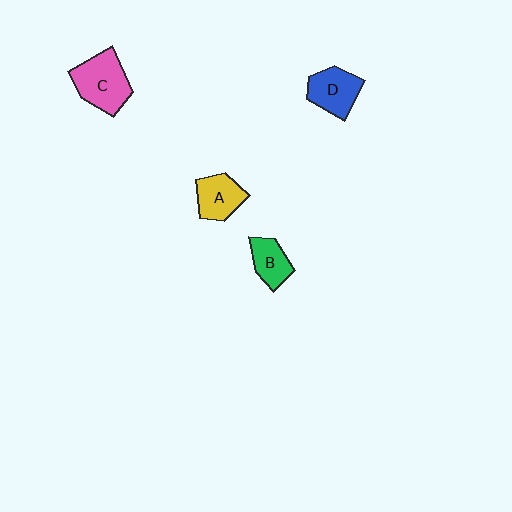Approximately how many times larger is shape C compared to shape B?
Approximately 1.7 times.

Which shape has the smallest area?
Shape B (green).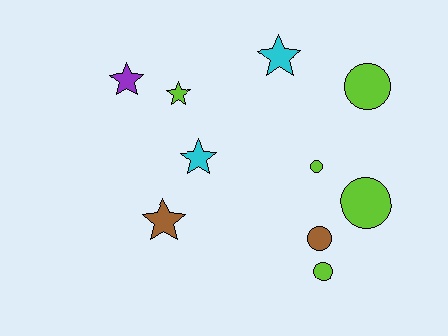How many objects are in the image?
There are 10 objects.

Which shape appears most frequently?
Star, with 5 objects.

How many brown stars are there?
There is 1 brown star.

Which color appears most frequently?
Lime, with 5 objects.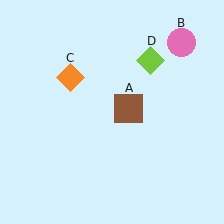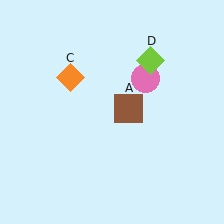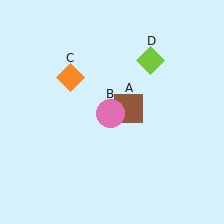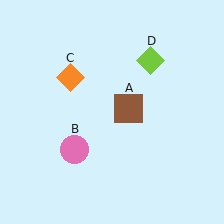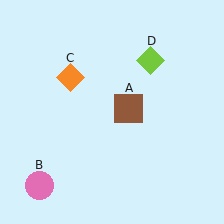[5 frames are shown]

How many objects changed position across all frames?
1 object changed position: pink circle (object B).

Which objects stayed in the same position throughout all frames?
Brown square (object A) and orange diamond (object C) and lime diamond (object D) remained stationary.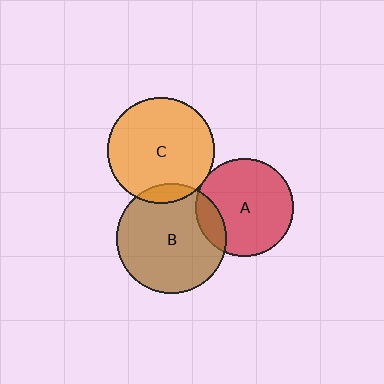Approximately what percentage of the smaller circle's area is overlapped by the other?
Approximately 10%.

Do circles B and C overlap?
Yes.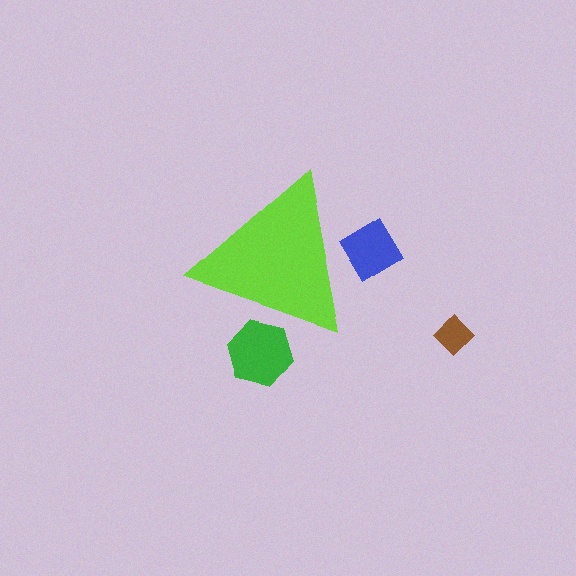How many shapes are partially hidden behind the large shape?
2 shapes are partially hidden.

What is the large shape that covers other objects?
A lime triangle.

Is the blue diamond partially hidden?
Yes, the blue diamond is partially hidden behind the lime triangle.